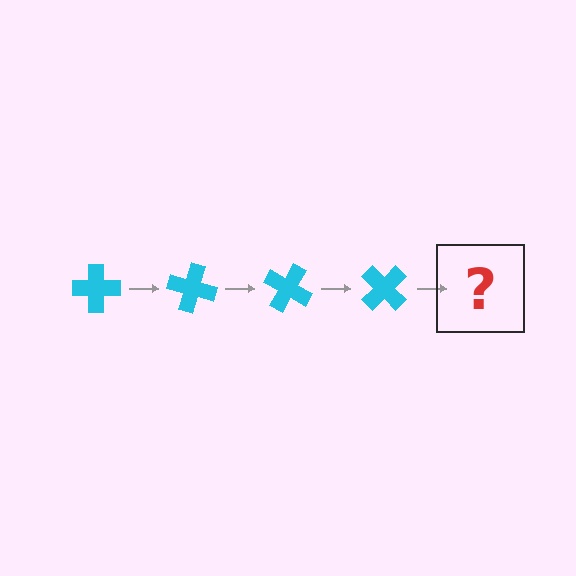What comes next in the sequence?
The next element should be a cyan cross rotated 60 degrees.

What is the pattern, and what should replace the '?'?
The pattern is that the cross rotates 15 degrees each step. The '?' should be a cyan cross rotated 60 degrees.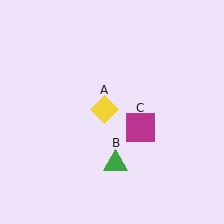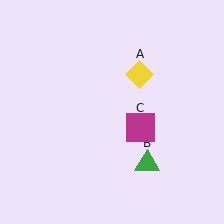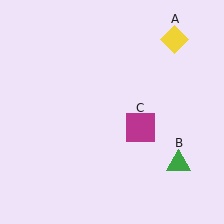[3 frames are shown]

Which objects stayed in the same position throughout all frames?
Magenta square (object C) remained stationary.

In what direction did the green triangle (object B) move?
The green triangle (object B) moved right.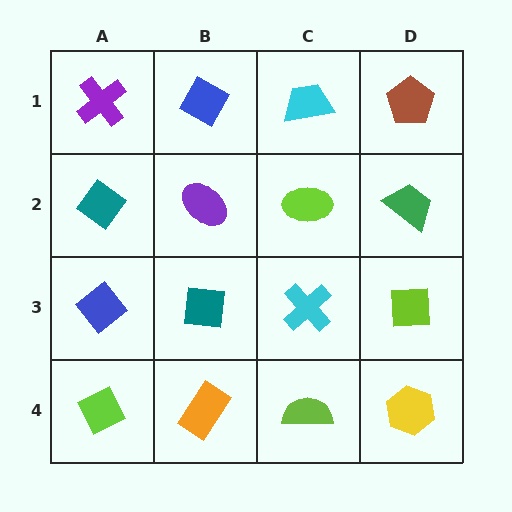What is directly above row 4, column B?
A teal square.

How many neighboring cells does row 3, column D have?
3.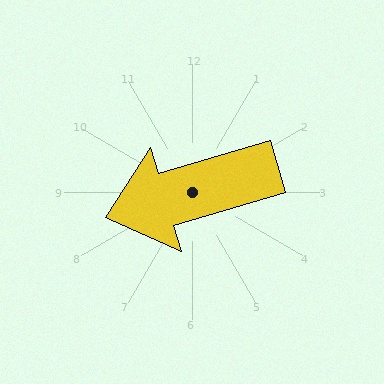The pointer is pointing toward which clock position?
Roughly 8 o'clock.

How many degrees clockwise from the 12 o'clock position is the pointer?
Approximately 254 degrees.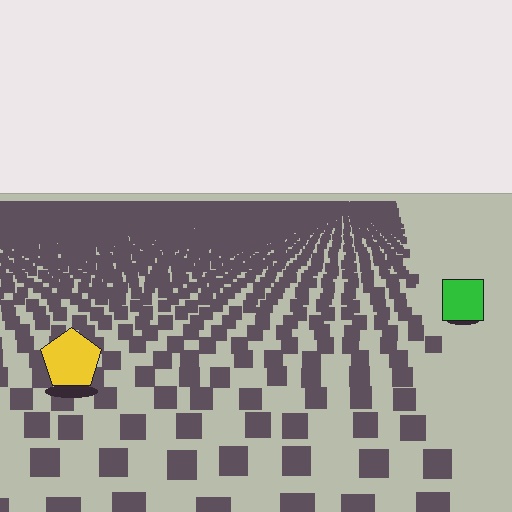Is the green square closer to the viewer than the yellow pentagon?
No. The yellow pentagon is closer — you can tell from the texture gradient: the ground texture is coarser near it.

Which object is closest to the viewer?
The yellow pentagon is closest. The texture marks near it are larger and more spread out.